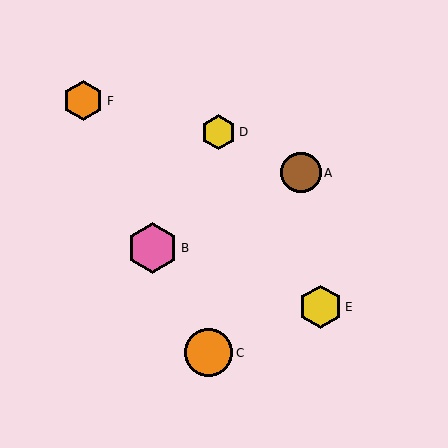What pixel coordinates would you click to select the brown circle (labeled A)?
Click at (301, 173) to select the brown circle A.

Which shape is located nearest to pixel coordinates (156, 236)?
The pink hexagon (labeled B) at (153, 248) is nearest to that location.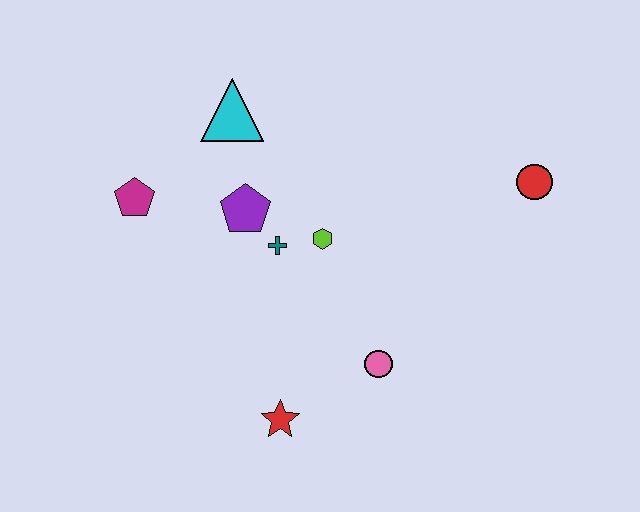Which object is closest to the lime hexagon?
The teal cross is closest to the lime hexagon.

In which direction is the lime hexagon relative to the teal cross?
The lime hexagon is to the right of the teal cross.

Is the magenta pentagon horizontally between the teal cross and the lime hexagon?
No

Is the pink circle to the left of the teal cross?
No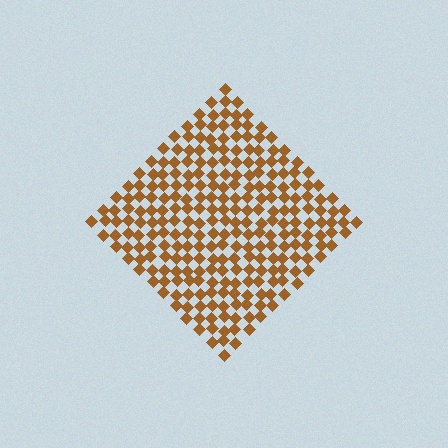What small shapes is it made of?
It is made of small diamonds.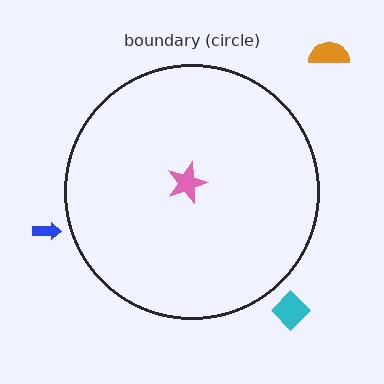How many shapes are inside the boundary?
1 inside, 3 outside.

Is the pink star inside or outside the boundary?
Inside.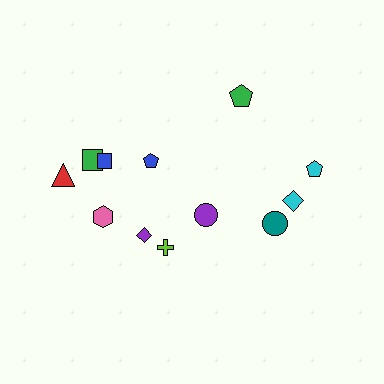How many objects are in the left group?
There are 7 objects.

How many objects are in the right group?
There are 5 objects.